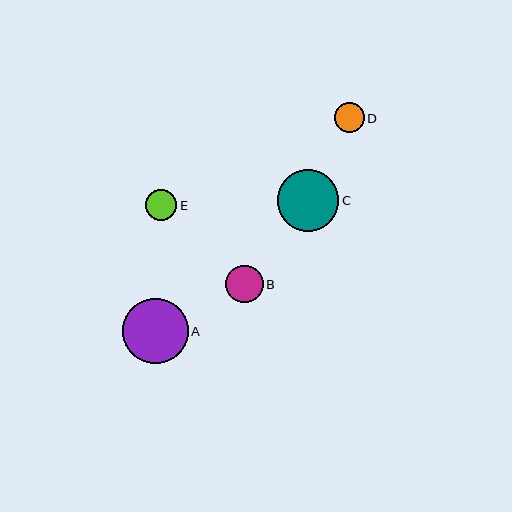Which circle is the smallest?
Circle D is the smallest with a size of approximately 30 pixels.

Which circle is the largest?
Circle A is the largest with a size of approximately 65 pixels.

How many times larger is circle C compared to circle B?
Circle C is approximately 1.6 times the size of circle B.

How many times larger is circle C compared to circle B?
Circle C is approximately 1.6 times the size of circle B.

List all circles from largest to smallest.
From largest to smallest: A, C, B, E, D.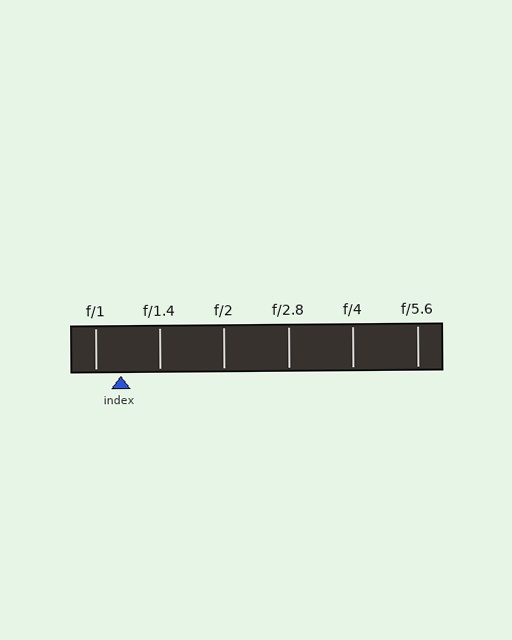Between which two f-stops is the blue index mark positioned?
The index mark is between f/1 and f/1.4.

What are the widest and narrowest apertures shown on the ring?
The widest aperture shown is f/1 and the narrowest is f/5.6.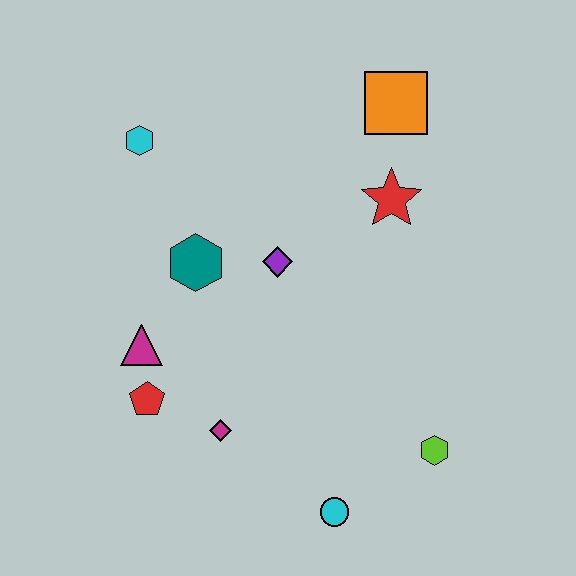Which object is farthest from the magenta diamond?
The orange square is farthest from the magenta diamond.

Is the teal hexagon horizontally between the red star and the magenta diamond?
No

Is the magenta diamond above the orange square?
No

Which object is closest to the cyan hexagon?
The teal hexagon is closest to the cyan hexagon.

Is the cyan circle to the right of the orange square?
No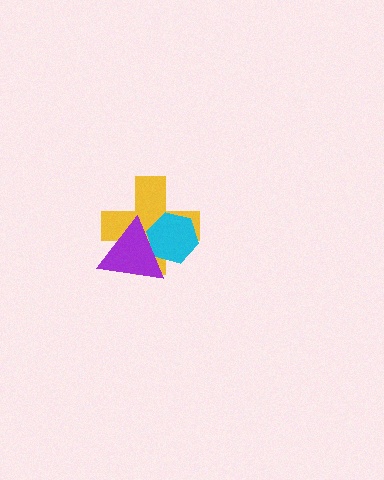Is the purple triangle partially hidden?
No, no other shape covers it.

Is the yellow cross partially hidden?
Yes, it is partially covered by another shape.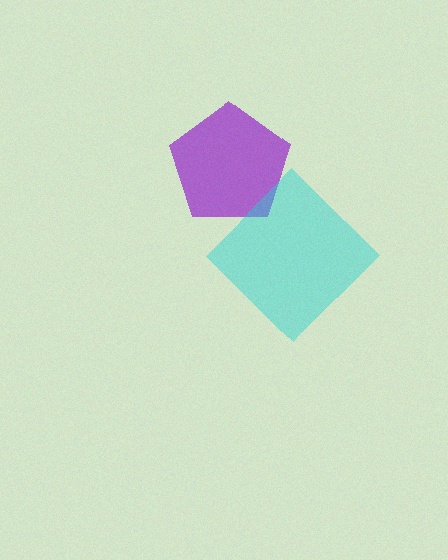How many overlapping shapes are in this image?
There are 2 overlapping shapes in the image.